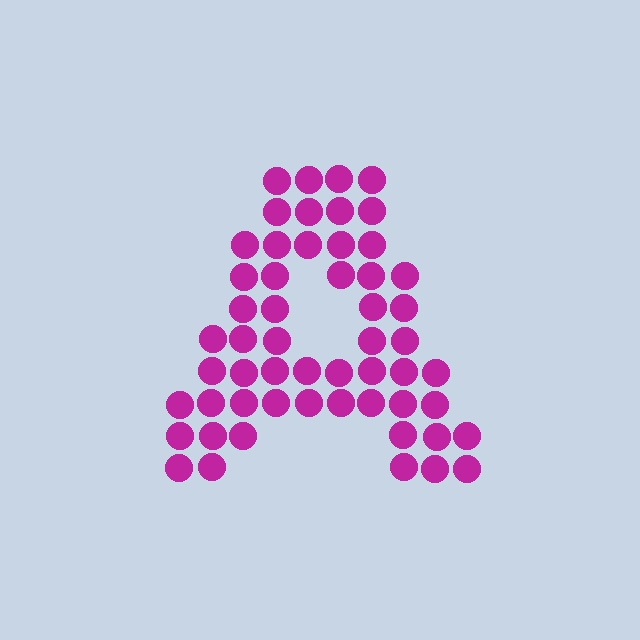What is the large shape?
The large shape is the letter A.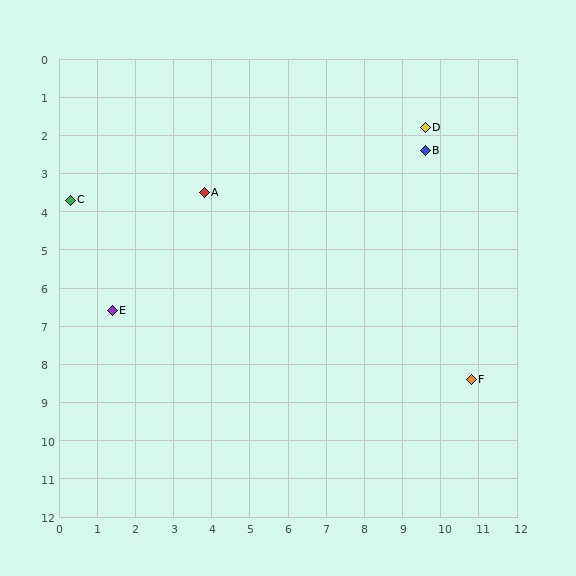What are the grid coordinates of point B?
Point B is at approximately (9.6, 2.4).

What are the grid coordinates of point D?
Point D is at approximately (9.6, 1.8).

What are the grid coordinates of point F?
Point F is at approximately (10.8, 8.4).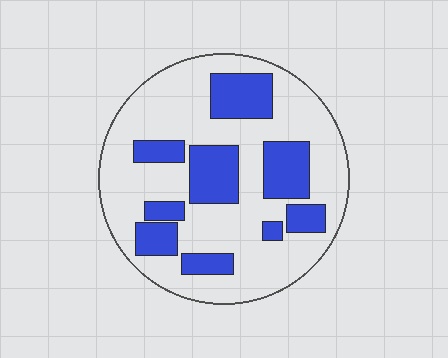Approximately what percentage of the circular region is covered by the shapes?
Approximately 30%.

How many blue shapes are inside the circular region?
9.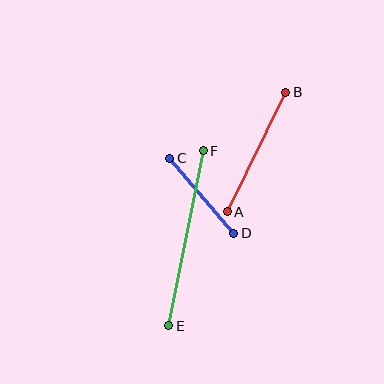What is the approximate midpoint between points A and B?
The midpoint is at approximately (256, 152) pixels.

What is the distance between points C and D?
The distance is approximately 98 pixels.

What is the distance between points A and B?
The distance is approximately 133 pixels.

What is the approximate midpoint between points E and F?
The midpoint is at approximately (186, 238) pixels.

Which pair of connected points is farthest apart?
Points E and F are farthest apart.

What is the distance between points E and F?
The distance is approximately 178 pixels.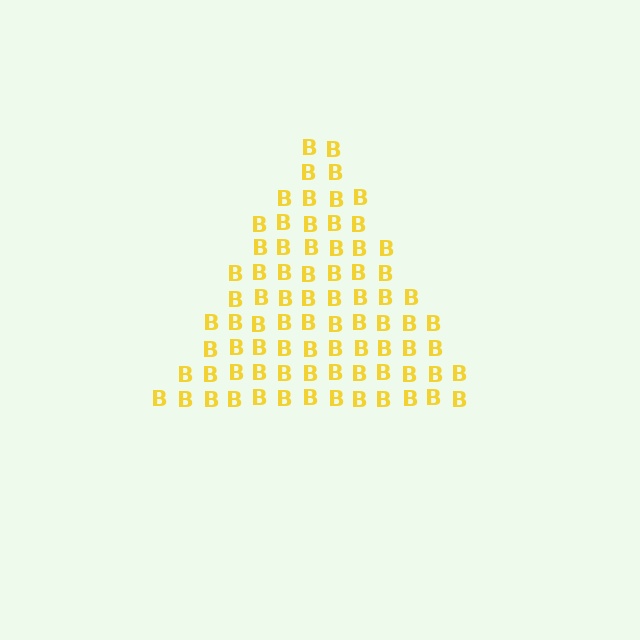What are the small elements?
The small elements are letter B's.